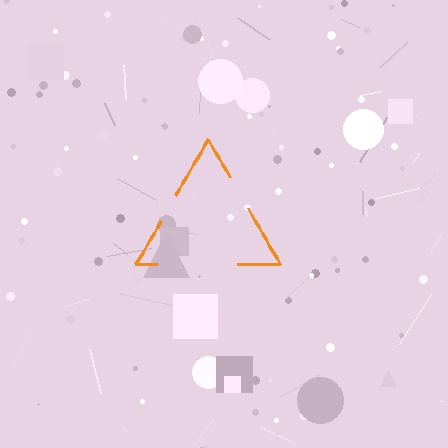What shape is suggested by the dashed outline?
The dashed outline suggests a triangle.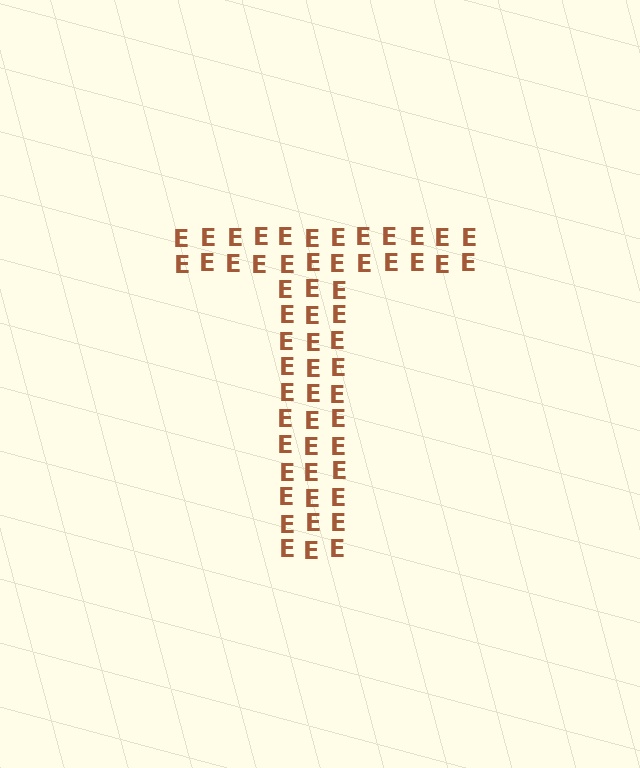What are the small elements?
The small elements are letter E's.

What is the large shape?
The large shape is the letter T.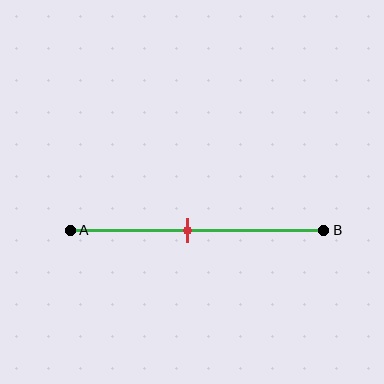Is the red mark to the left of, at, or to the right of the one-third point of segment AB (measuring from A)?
The red mark is to the right of the one-third point of segment AB.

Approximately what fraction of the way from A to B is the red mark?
The red mark is approximately 45% of the way from A to B.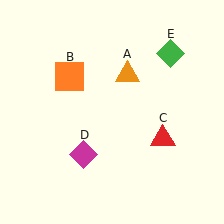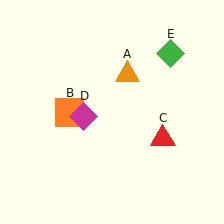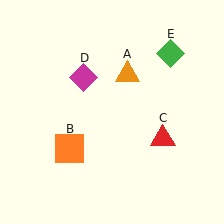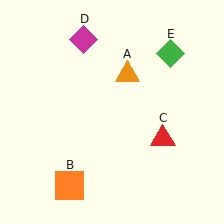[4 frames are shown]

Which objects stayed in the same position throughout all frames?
Orange triangle (object A) and red triangle (object C) and green diamond (object E) remained stationary.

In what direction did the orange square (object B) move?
The orange square (object B) moved down.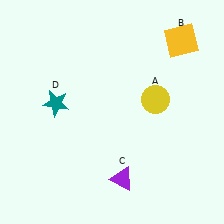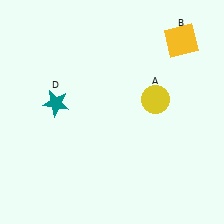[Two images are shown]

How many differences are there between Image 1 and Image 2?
There is 1 difference between the two images.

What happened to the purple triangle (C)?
The purple triangle (C) was removed in Image 2. It was in the bottom-right area of Image 1.